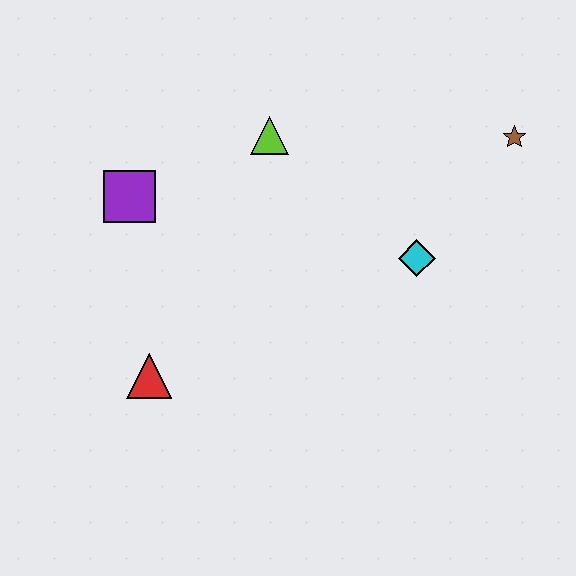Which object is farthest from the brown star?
The red triangle is farthest from the brown star.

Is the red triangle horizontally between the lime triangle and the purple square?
Yes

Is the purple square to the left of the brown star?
Yes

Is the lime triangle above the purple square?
Yes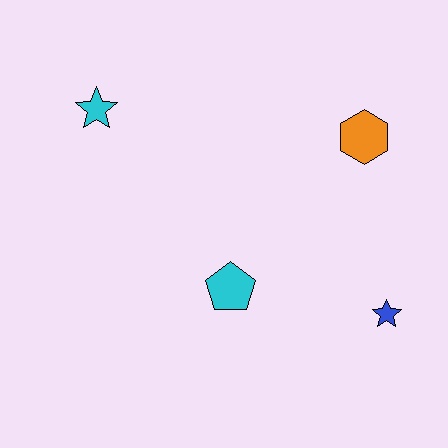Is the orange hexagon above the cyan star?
No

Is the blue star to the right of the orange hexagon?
Yes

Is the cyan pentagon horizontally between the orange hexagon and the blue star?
No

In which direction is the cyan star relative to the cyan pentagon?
The cyan star is above the cyan pentagon.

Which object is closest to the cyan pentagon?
The blue star is closest to the cyan pentagon.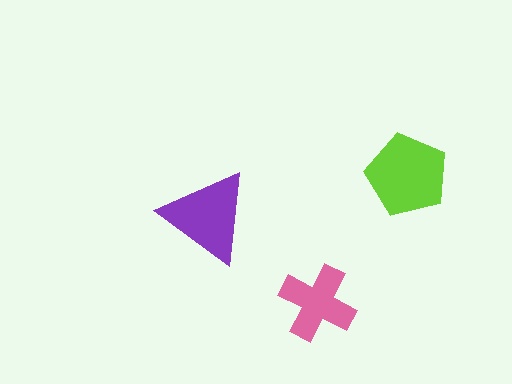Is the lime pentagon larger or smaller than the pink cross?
Larger.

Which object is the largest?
The lime pentagon.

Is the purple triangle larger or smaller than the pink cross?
Larger.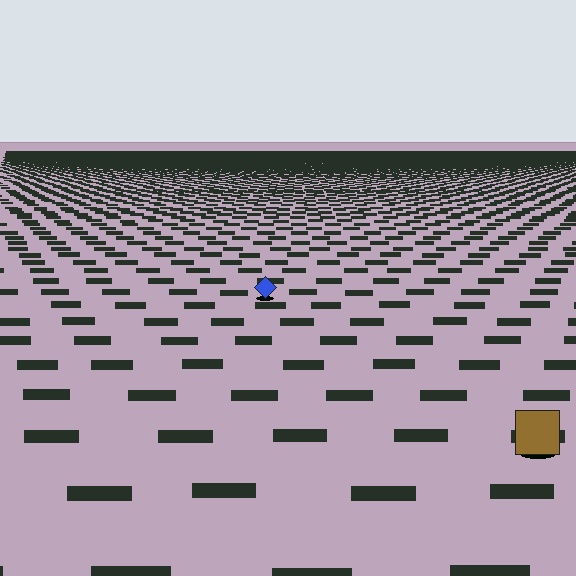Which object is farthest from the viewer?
The blue diamond is farthest from the viewer. It appears smaller and the ground texture around it is denser.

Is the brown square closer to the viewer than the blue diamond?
Yes. The brown square is closer — you can tell from the texture gradient: the ground texture is coarser near it.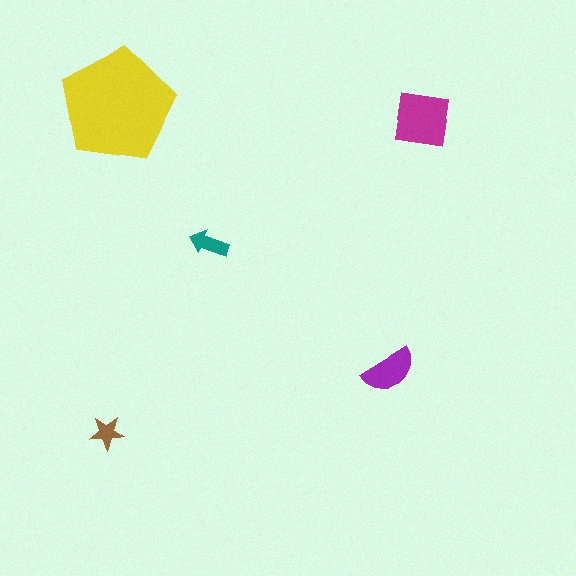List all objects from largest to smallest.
The yellow pentagon, the magenta square, the purple semicircle, the teal arrow, the brown star.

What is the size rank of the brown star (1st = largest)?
5th.